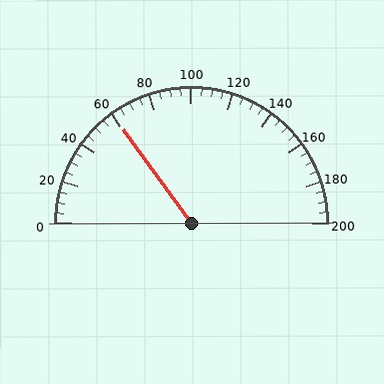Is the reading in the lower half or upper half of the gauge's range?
The reading is in the lower half of the range (0 to 200).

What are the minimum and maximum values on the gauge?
The gauge ranges from 0 to 200.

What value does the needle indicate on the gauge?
The needle indicates approximately 60.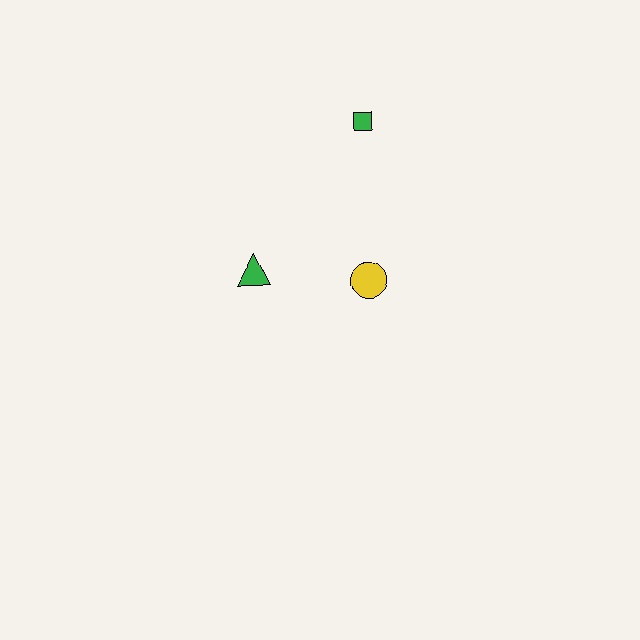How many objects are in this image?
There are 3 objects.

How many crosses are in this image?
There are no crosses.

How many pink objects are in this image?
There are no pink objects.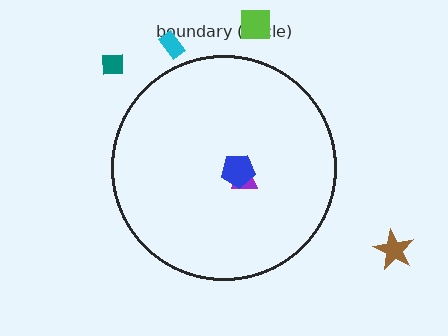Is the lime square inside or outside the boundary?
Outside.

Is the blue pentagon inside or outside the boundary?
Inside.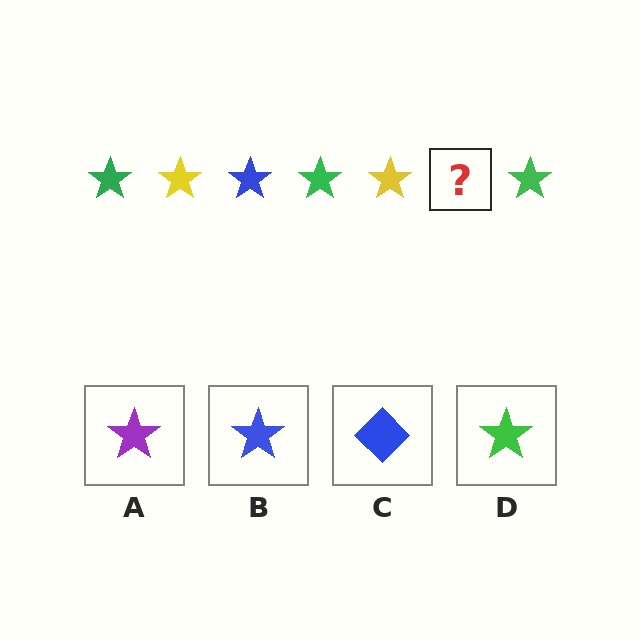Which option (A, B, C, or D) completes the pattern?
B.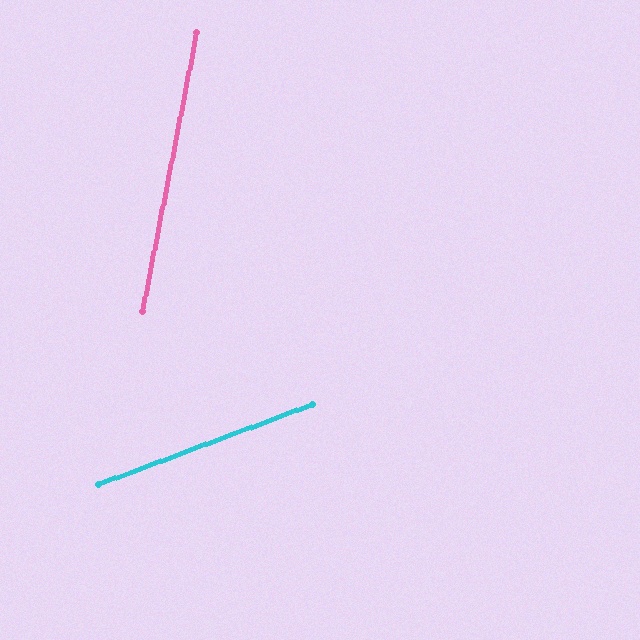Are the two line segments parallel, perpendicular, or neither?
Neither parallel nor perpendicular — they differ by about 59°.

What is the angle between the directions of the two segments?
Approximately 59 degrees.